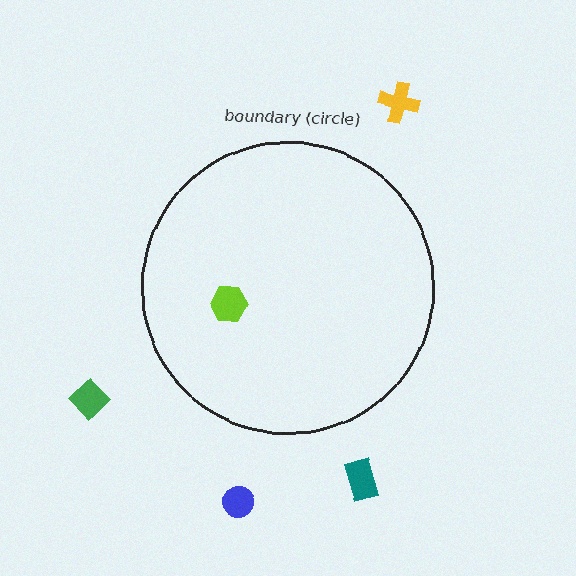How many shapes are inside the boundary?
1 inside, 4 outside.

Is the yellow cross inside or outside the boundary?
Outside.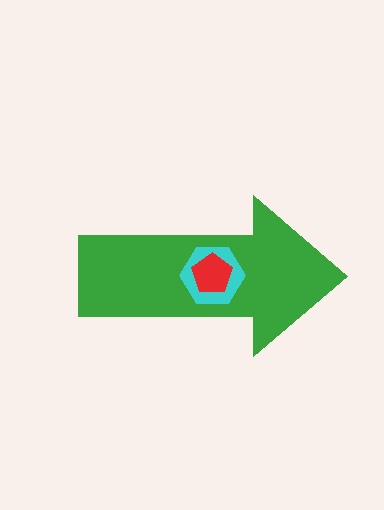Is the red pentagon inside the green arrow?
Yes.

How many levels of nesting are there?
3.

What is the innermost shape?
The red pentagon.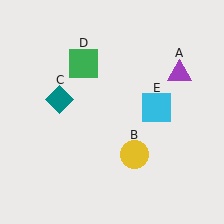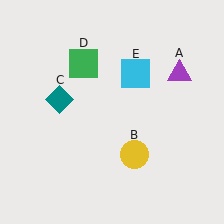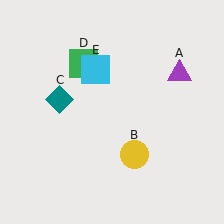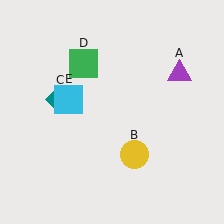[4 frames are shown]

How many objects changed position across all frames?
1 object changed position: cyan square (object E).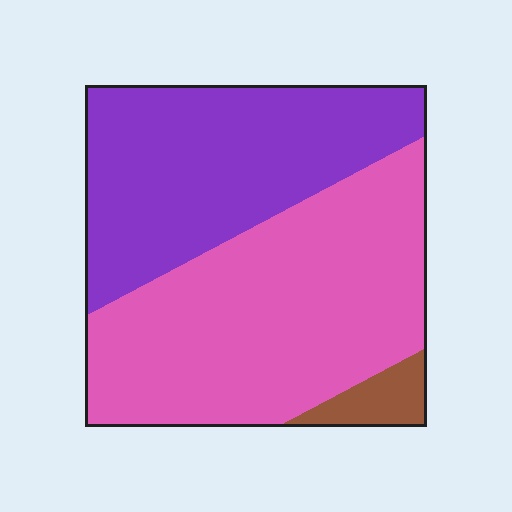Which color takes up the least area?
Brown, at roughly 5%.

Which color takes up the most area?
Pink, at roughly 55%.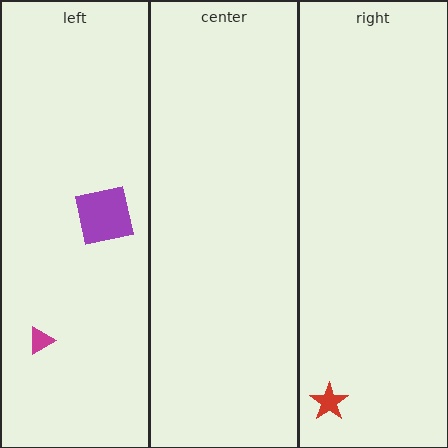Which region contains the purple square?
The left region.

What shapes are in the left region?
The purple square, the magenta triangle.